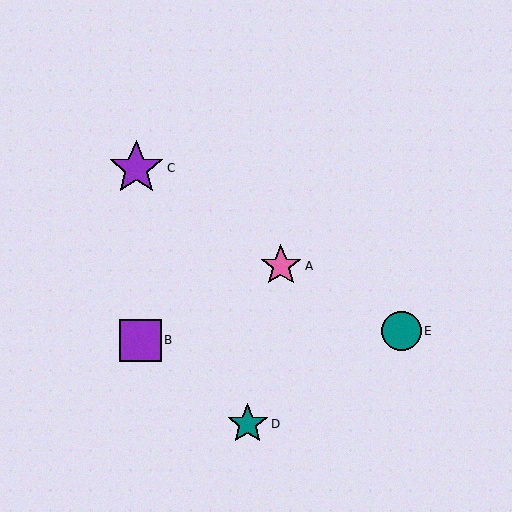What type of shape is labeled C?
Shape C is a purple star.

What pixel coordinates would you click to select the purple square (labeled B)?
Click at (141, 341) to select the purple square B.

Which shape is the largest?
The purple star (labeled C) is the largest.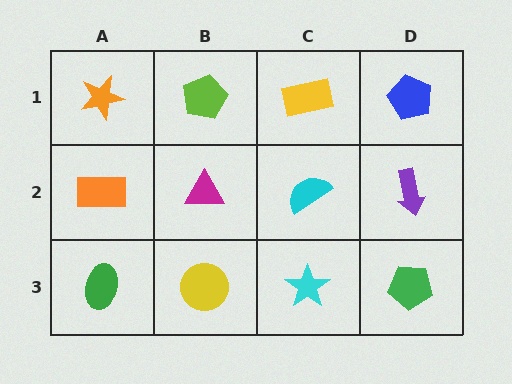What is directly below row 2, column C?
A cyan star.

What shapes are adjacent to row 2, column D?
A blue pentagon (row 1, column D), a green pentagon (row 3, column D), a cyan semicircle (row 2, column C).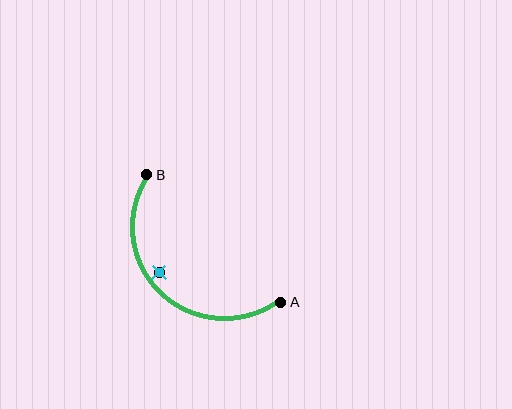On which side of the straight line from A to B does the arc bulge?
The arc bulges below and to the left of the straight line connecting A and B.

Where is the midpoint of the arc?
The arc midpoint is the point on the curve farthest from the straight line joining A and B. It sits below and to the left of that line.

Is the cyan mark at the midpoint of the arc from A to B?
No — the cyan mark does not lie on the arc at all. It sits slightly inside the curve.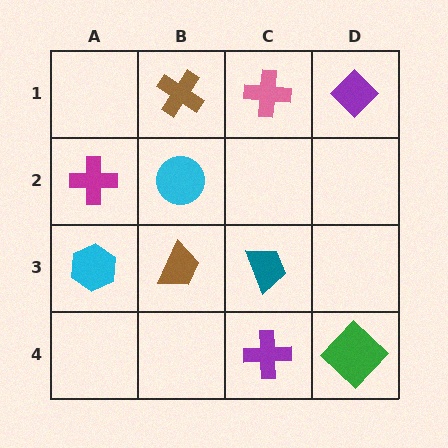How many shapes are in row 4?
2 shapes.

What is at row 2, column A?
A magenta cross.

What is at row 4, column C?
A purple cross.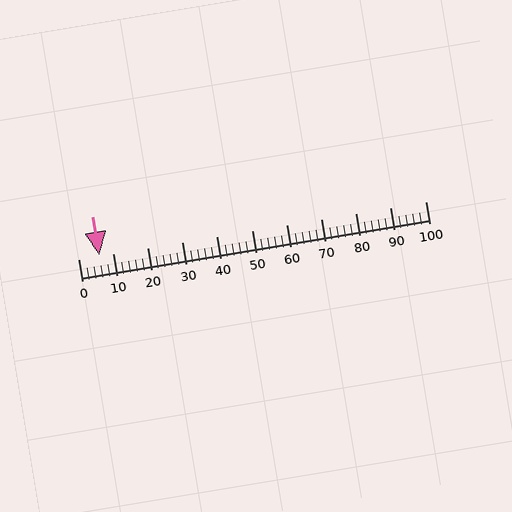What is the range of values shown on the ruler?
The ruler shows values from 0 to 100.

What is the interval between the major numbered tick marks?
The major tick marks are spaced 10 units apart.